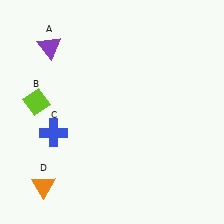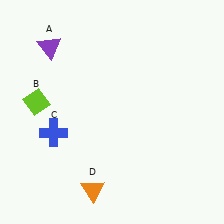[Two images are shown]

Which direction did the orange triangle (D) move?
The orange triangle (D) moved right.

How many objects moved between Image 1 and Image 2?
1 object moved between the two images.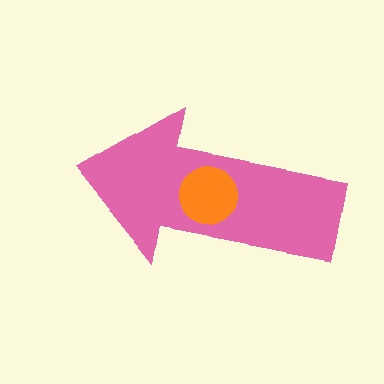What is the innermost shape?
The orange circle.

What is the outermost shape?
The pink arrow.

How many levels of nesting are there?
2.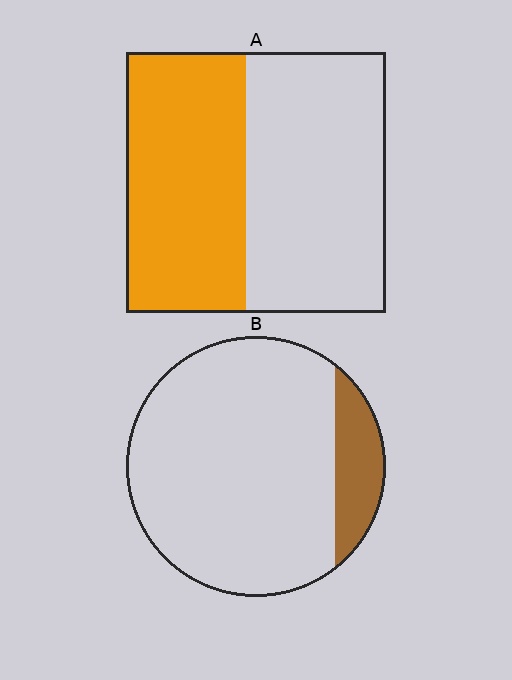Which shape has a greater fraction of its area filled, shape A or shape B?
Shape A.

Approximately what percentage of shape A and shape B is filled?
A is approximately 45% and B is approximately 15%.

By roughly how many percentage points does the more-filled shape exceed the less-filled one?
By roughly 30 percentage points (A over B).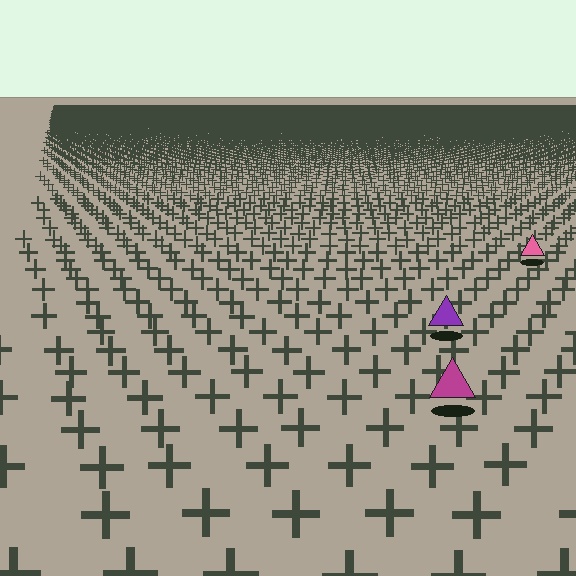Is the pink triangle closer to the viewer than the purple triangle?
No. The purple triangle is closer — you can tell from the texture gradient: the ground texture is coarser near it.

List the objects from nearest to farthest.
From nearest to farthest: the magenta triangle, the purple triangle, the pink triangle.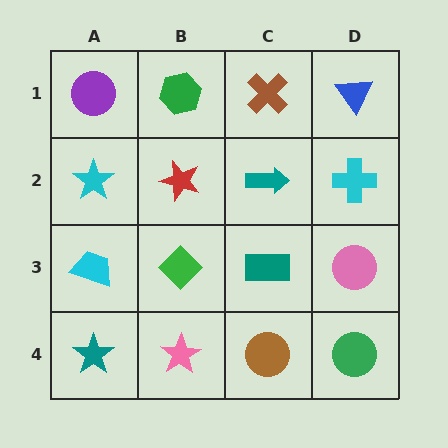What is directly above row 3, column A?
A cyan star.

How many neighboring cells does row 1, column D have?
2.